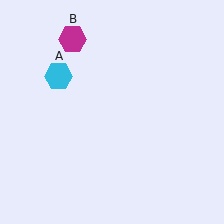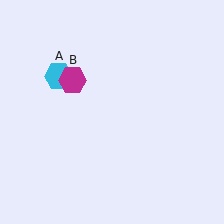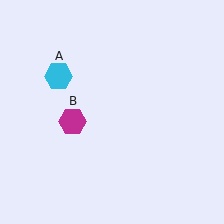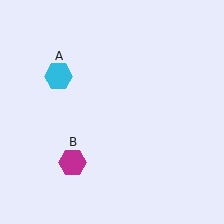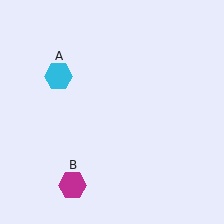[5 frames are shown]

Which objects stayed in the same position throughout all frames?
Cyan hexagon (object A) remained stationary.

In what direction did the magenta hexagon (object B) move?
The magenta hexagon (object B) moved down.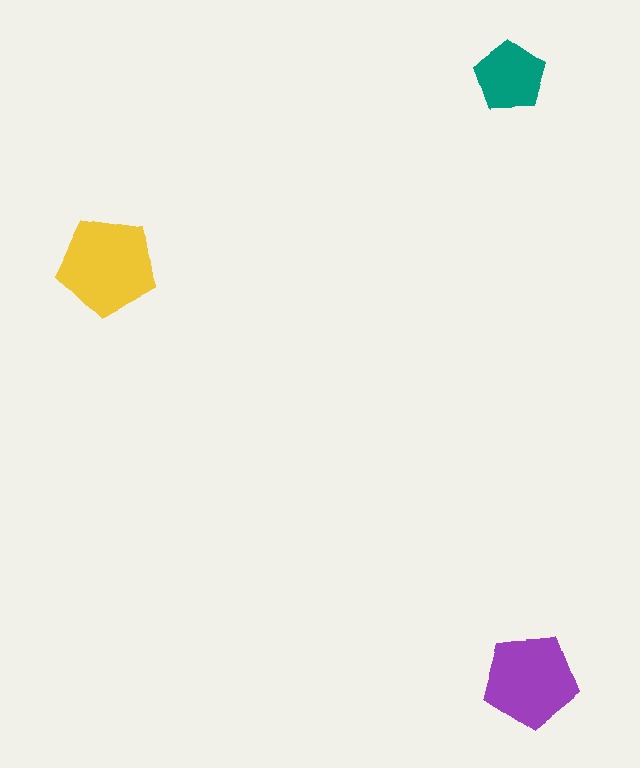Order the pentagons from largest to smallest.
the yellow one, the purple one, the teal one.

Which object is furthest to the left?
The yellow pentagon is leftmost.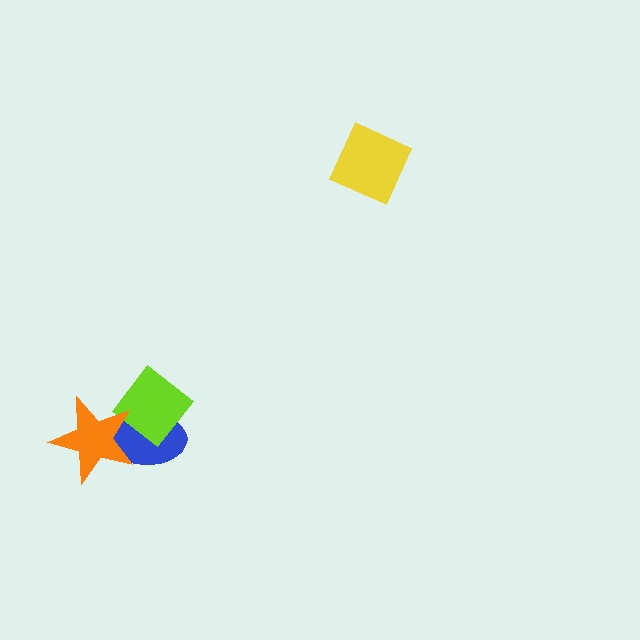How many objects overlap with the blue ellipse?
2 objects overlap with the blue ellipse.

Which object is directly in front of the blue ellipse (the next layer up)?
The lime diamond is directly in front of the blue ellipse.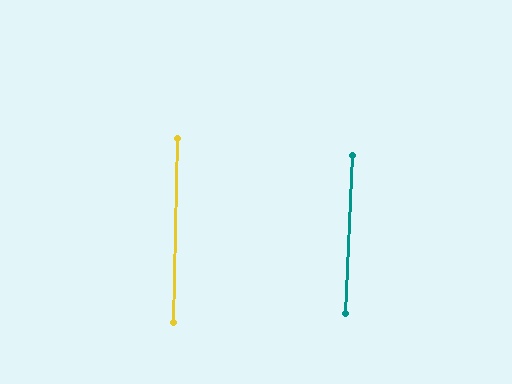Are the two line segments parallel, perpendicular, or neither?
Parallel — their directions differ by only 1.2°.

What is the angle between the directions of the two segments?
Approximately 1 degree.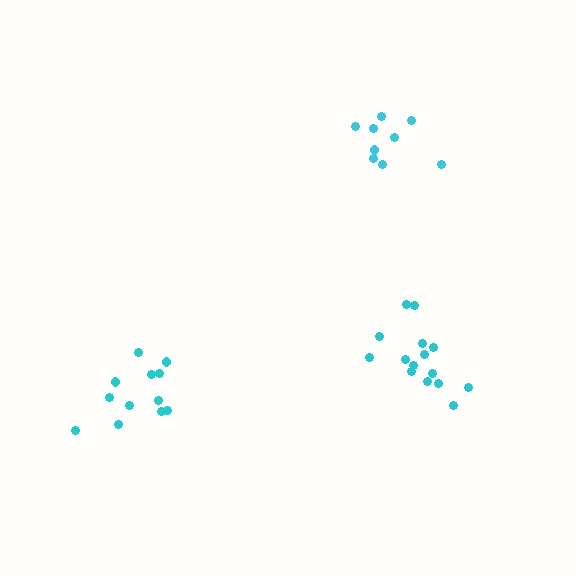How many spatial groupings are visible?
There are 3 spatial groupings.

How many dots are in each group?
Group 1: 12 dots, Group 2: 9 dots, Group 3: 15 dots (36 total).